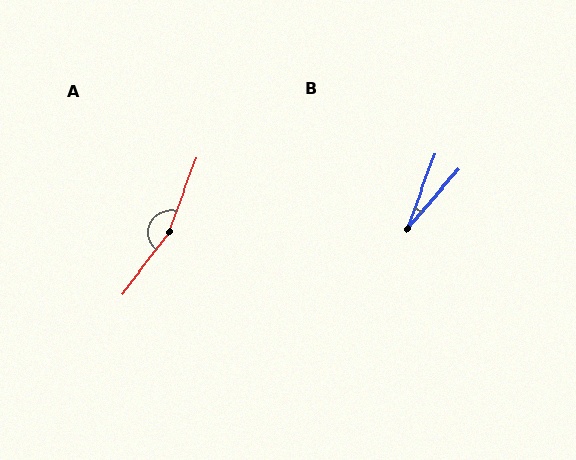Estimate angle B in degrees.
Approximately 21 degrees.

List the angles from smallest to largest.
B (21°), A (163°).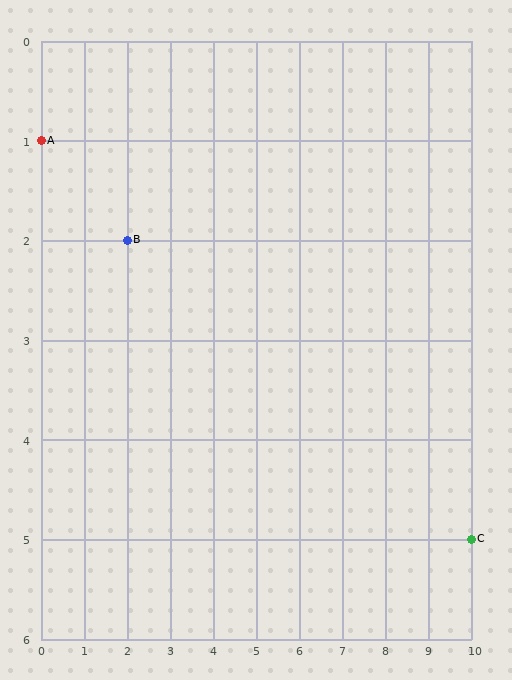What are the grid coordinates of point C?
Point C is at grid coordinates (10, 5).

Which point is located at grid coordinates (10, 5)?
Point C is at (10, 5).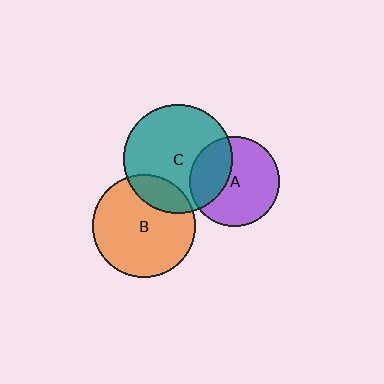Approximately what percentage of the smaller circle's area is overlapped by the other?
Approximately 20%.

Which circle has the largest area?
Circle C (teal).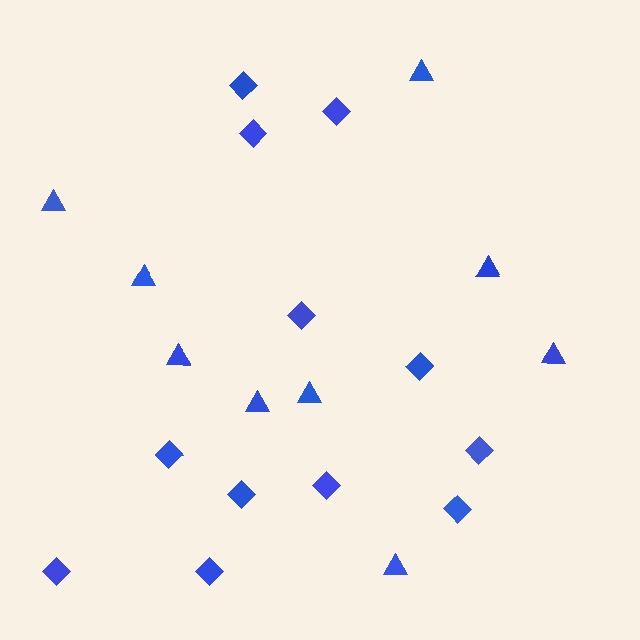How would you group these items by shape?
There are 2 groups: one group of diamonds (12) and one group of triangles (9).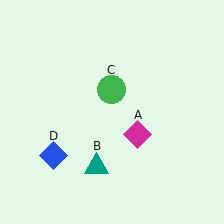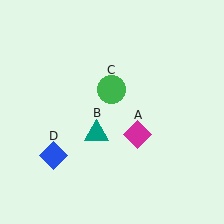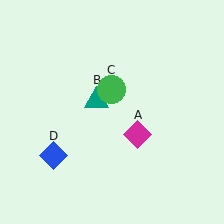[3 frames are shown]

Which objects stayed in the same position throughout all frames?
Magenta diamond (object A) and green circle (object C) and blue diamond (object D) remained stationary.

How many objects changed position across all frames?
1 object changed position: teal triangle (object B).